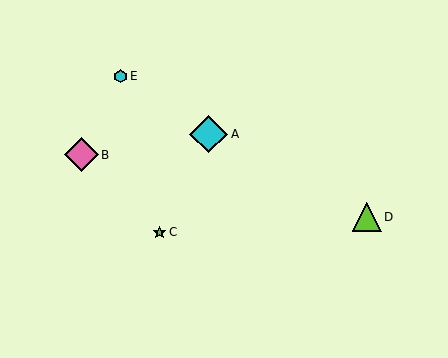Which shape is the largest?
The cyan diamond (labeled A) is the largest.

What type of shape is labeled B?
Shape B is a pink diamond.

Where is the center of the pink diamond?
The center of the pink diamond is at (81, 155).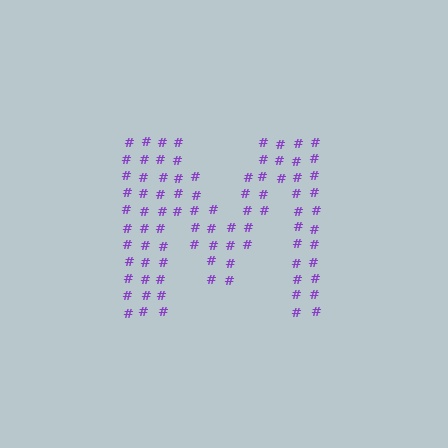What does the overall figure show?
The overall figure shows the letter M.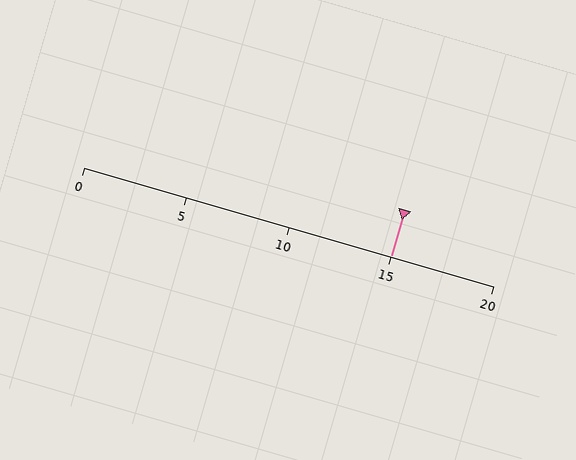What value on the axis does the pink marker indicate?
The marker indicates approximately 15.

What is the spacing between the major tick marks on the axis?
The major ticks are spaced 5 apart.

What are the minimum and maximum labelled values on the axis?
The axis runs from 0 to 20.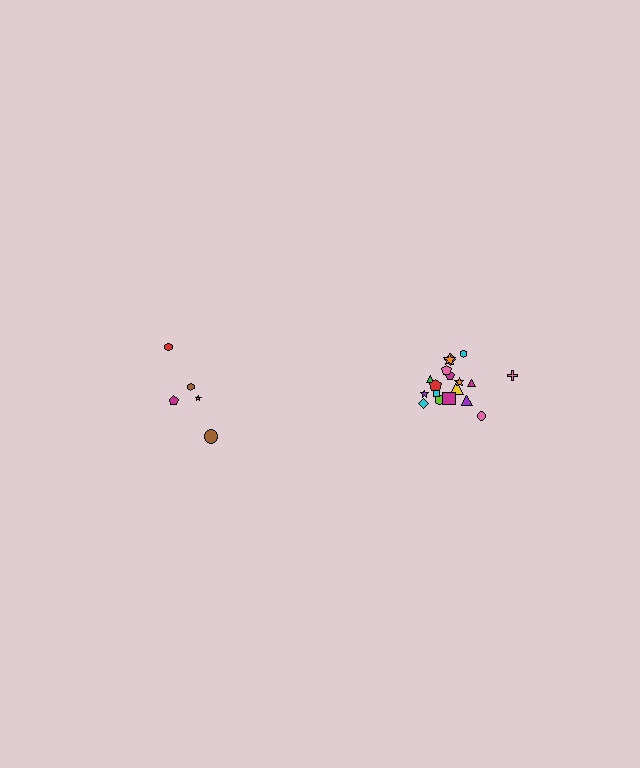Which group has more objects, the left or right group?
The right group.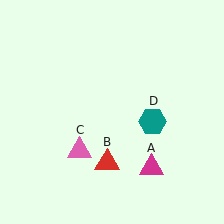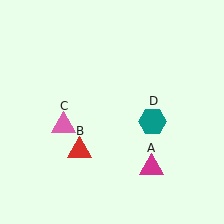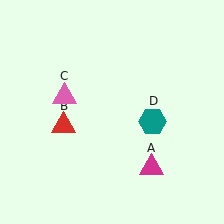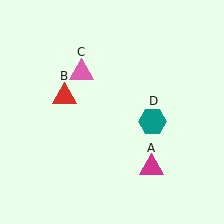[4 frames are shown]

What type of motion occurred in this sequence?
The red triangle (object B), pink triangle (object C) rotated clockwise around the center of the scene.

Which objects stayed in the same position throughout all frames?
Magenta triangle (object A) and teal hexagon (object D) remained stationary.